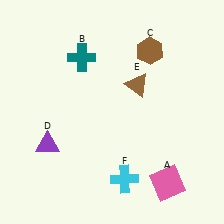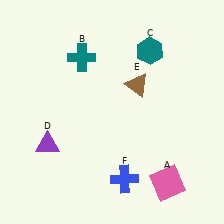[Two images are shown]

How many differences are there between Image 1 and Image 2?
There are 2 differences between the two images.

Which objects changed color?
C changed from brown to teal. F changed from cyan to blue.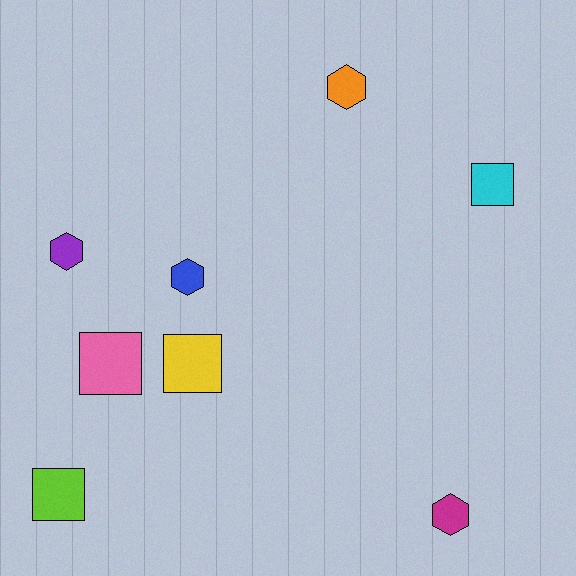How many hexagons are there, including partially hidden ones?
There are 4 hexagons.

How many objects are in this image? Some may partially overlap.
There are 8 objects.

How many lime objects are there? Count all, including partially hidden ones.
There is 1 lime object.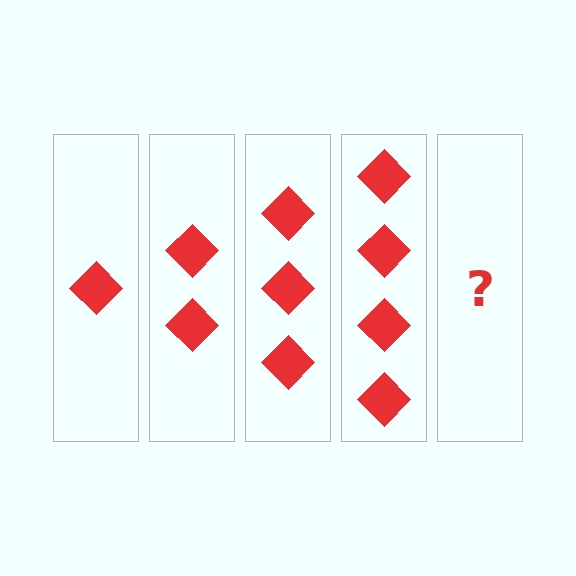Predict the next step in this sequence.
The next step is 5 diamonds.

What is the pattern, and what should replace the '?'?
The pattern is that each step adds one more diamond. The '?' should be 5 diamonds.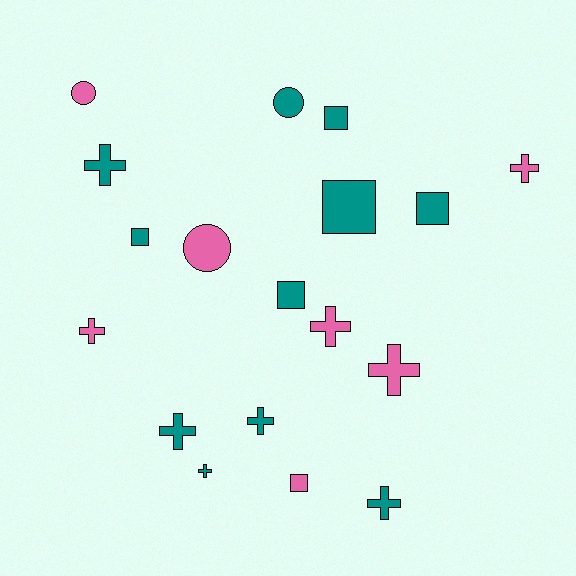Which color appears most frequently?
Teal, with 11 objects.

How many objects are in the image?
There are 18 objects.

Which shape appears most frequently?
Cross, with 9 objects.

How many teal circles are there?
There is 1 teal circle.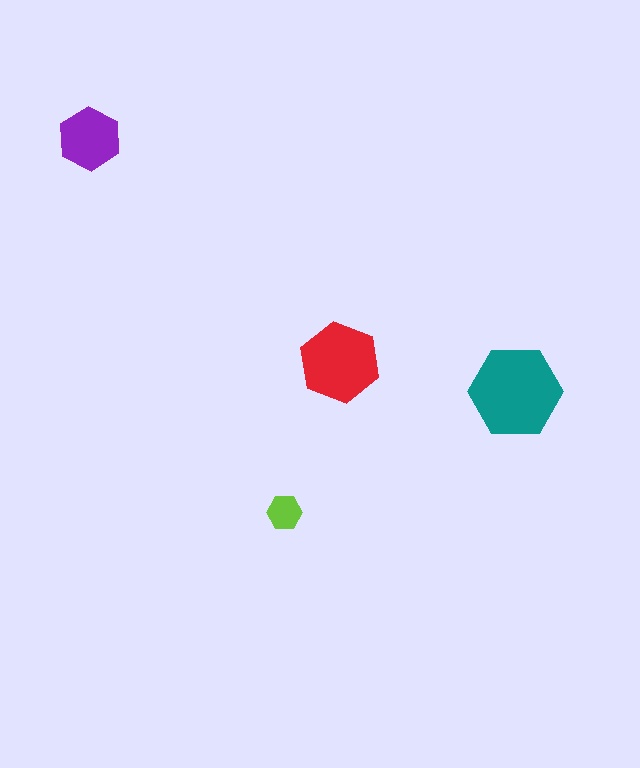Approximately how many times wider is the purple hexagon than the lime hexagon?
About 2 times wider.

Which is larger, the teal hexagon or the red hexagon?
The teal one.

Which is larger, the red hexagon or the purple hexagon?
The red one.